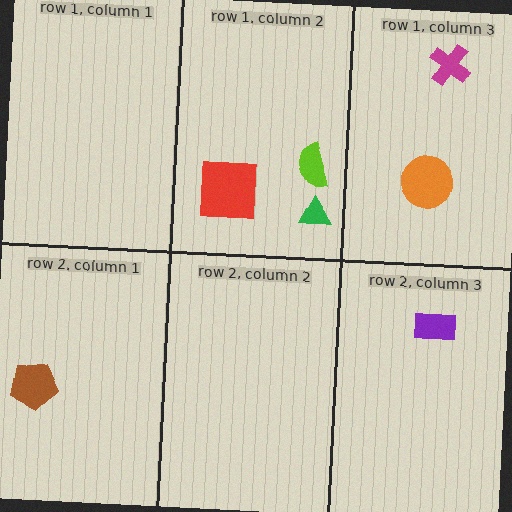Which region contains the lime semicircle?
The row 1, column 2 region.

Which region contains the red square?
The row 1, column 2 region.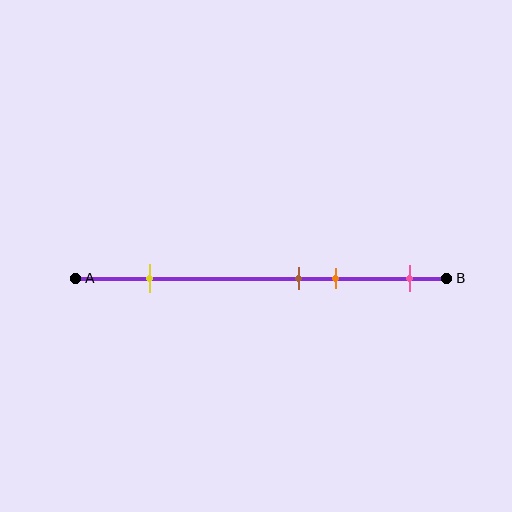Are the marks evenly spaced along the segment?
No, the marks are not evenly spaced.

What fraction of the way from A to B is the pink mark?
The pink mark is approximately 90% (0.9) of the way from A to B.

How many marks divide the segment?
There are 4 marks dividing the segment.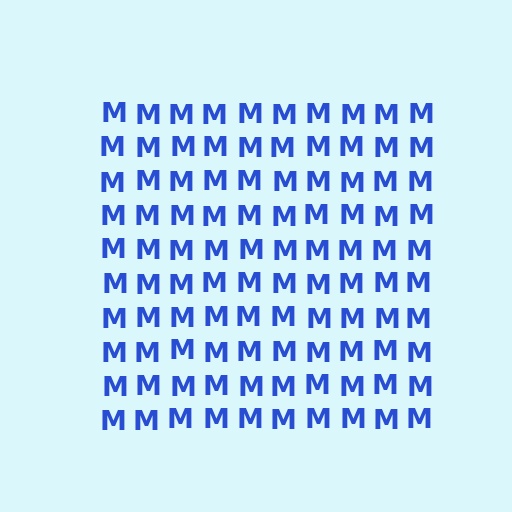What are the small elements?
The small elements are letter M's.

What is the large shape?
The large shape is a square.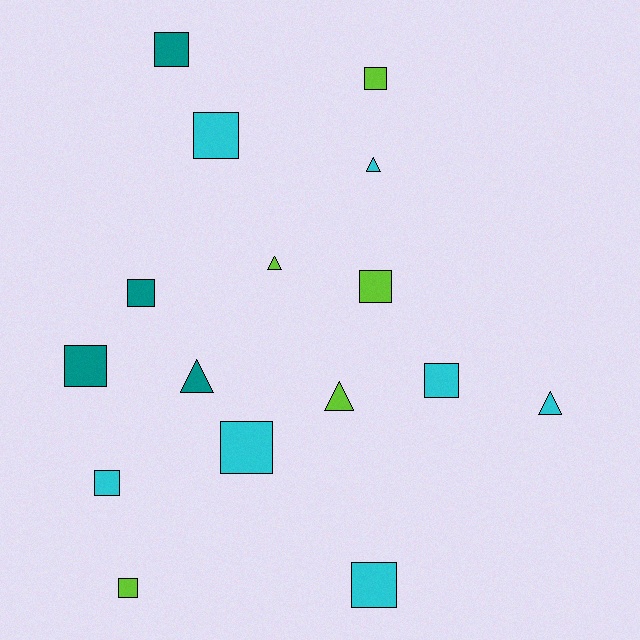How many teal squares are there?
There are 3 teal squares.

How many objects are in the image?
There are 16 objects.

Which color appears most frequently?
Cyan, with 7 objects.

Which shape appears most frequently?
Square, with 11 objects.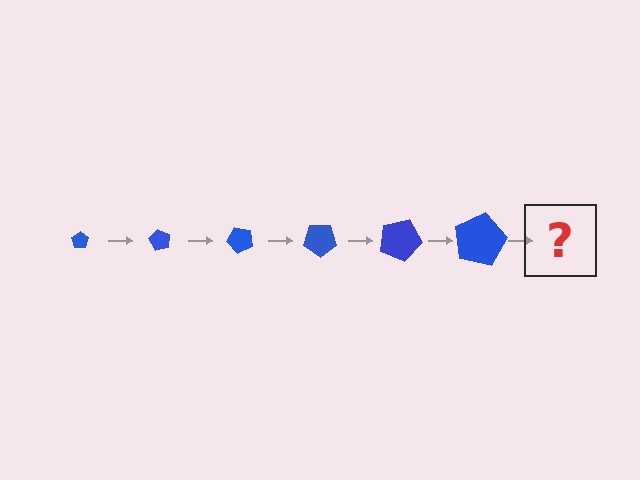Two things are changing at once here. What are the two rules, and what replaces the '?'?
The two rules are that the pentagon grows larger each step and it rotates 60 degrees each step. The '?' should be a pentagon, larger than the previous one and rotated 360 degrees from the start.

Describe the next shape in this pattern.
It should be a pentagon, larger than the previous one and rotated 360 degrees from the start.